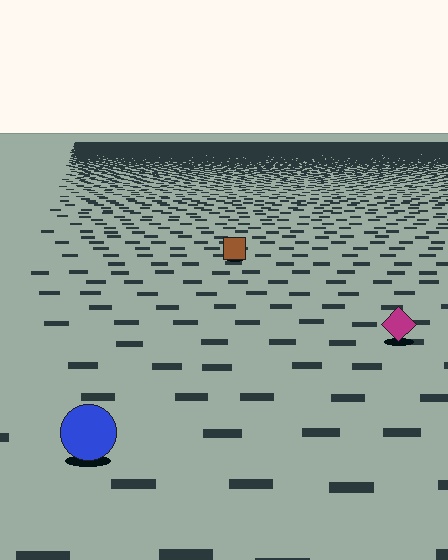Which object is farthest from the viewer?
The brown square is farthest from the viewer. It appears smaller and the ground texture around it is denser.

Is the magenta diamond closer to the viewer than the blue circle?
No. The blue circle is closer — you can tell from the texture gradient: the ground texture is coarser near it.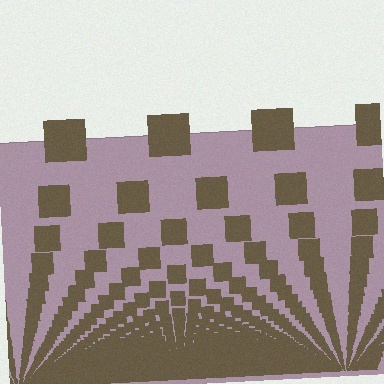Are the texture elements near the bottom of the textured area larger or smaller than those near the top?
Smaller. The gradient is inverted — elements near the bottom are smaller and denser.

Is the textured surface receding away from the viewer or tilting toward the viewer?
The surface appears to tilt toward the viewer. Texture elements get larger and sparser toward the top.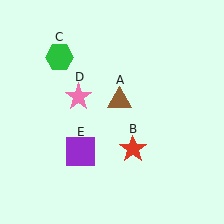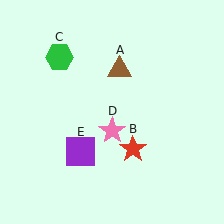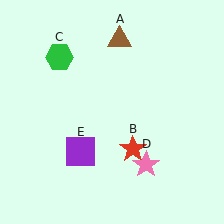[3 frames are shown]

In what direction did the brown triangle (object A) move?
The brown triangle (object A) moved up.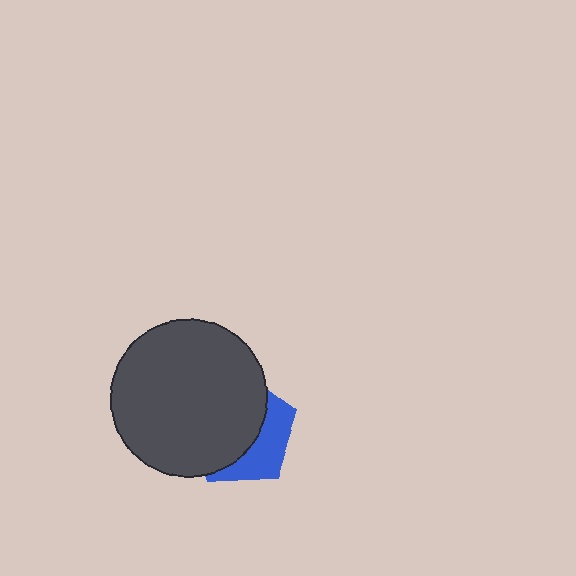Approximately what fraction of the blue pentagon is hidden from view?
Roughly 64% of the blue pentagon is hidden behind the dark gray circle.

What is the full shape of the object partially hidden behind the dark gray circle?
The partially hidden object is a blue pentagon.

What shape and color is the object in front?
The object in front is a dark gray circle.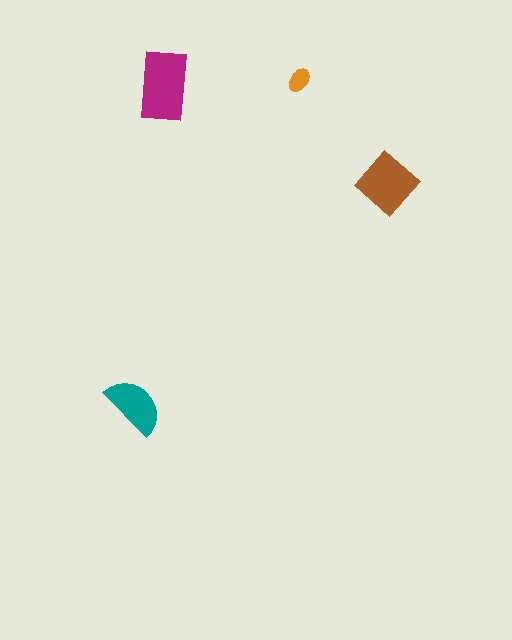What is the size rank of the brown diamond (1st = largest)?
2nd.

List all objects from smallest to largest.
The orange ellipse, the teal semicircle, the brown diamond, the magenta rectangle.